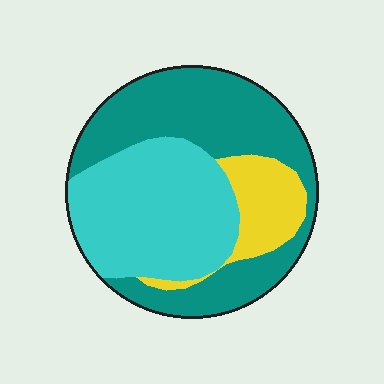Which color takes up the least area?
Yellow, at roughly 15%.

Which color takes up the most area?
Teal, at roughly 45%.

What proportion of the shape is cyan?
Cyan takes up about two fifths (2/5) of the shape.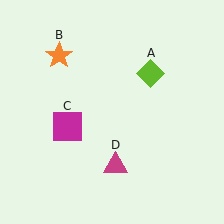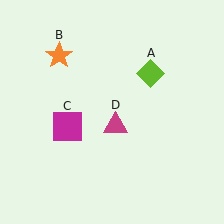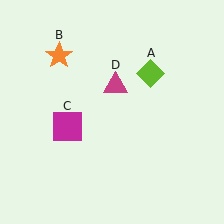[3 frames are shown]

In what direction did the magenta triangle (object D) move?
The magenta triangle (object D) moved up.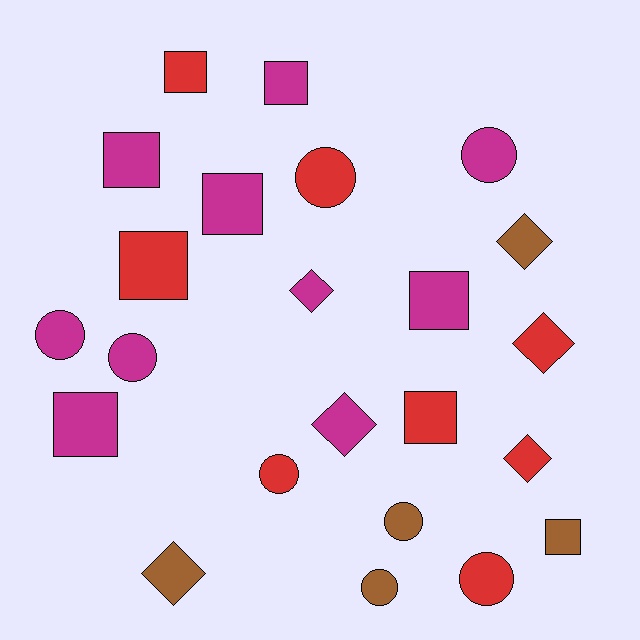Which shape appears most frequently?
Square, with 9 objects.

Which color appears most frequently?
Magenta, with 10 objects.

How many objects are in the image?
There are 23 objects.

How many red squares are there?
There are 3 red squares.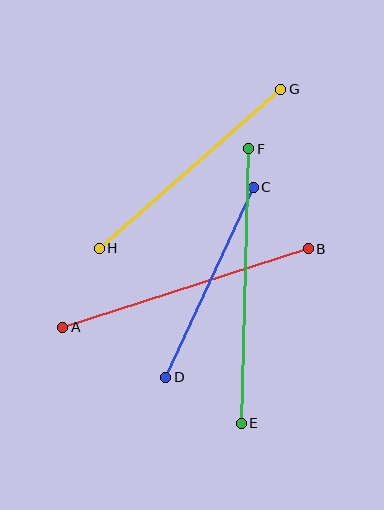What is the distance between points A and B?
The distance is approximately 258 pixels.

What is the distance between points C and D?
The distance is approximately 209 pixels.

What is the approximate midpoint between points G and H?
The midpoint is at approximately (190, 169) pixels.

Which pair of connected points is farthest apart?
Points E and F are farthest apart.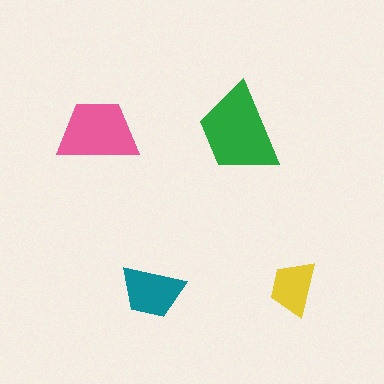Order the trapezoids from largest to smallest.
the green one, the pink one, the teal one, the yellow one.